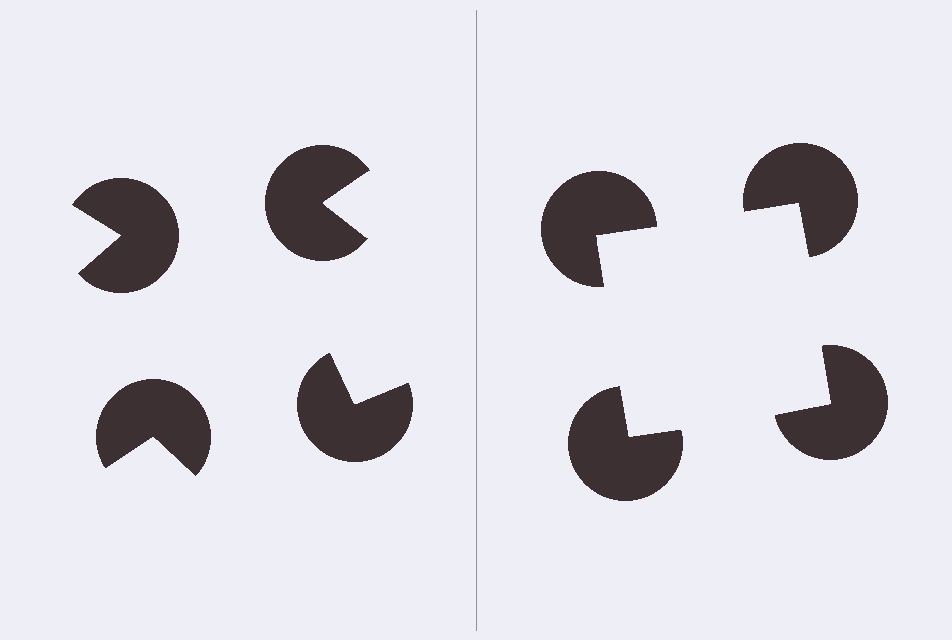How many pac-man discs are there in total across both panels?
8 — 4 on each side.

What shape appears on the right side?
An illusory square.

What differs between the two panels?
The pac-man discs are positioned identically on both sides; only the wedge orientations differ. On the right they align to a square; on the left they are misaligned.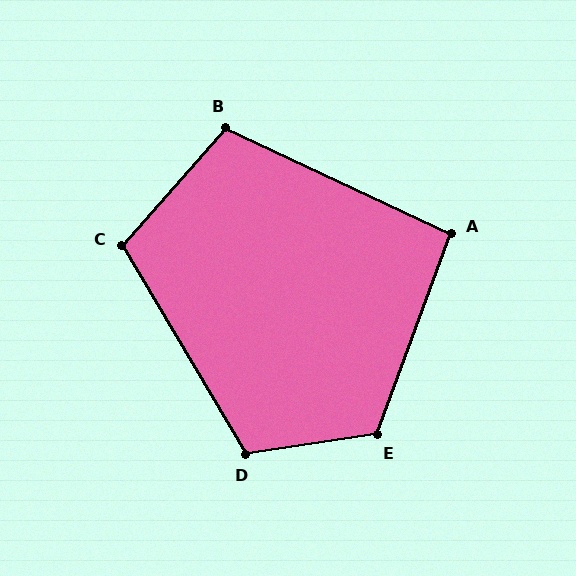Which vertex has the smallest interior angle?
A, at approximately 95 degrees.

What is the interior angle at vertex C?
Approximately 108 degrees (obtuse).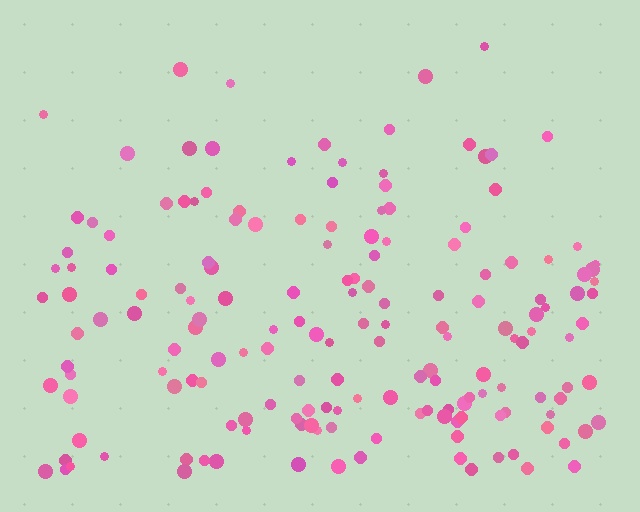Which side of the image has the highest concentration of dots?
The bottom.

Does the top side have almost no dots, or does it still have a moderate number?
Still a moderate number, just noticeably fewer than the bottom.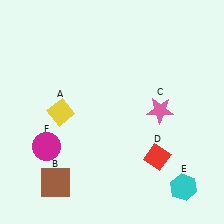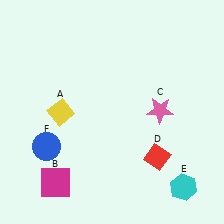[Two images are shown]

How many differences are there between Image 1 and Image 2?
There are 2 differences between the two images.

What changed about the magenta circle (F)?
In Image 1, F is magenta. In Image 2, it changed to blue.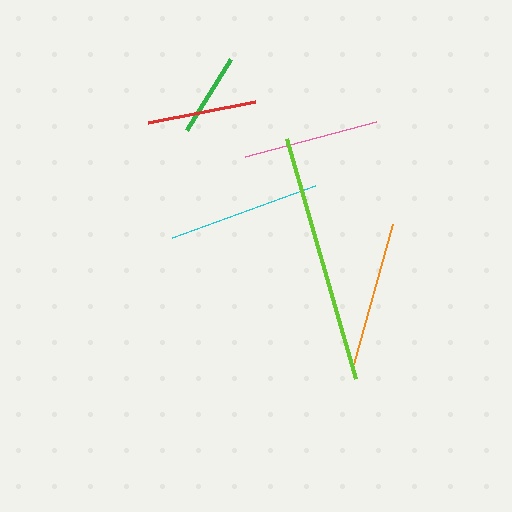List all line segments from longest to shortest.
From longest to shortest: lime, cyan, orange, pink, red, green.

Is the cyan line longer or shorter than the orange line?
The cyan line is longer than the orange line.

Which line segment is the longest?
The lime line is the longest at approximately 250 pixels.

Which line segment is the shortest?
The green line is the shortest at approximately 84 pixels.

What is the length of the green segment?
The green segment is approximately 84 pixels long.